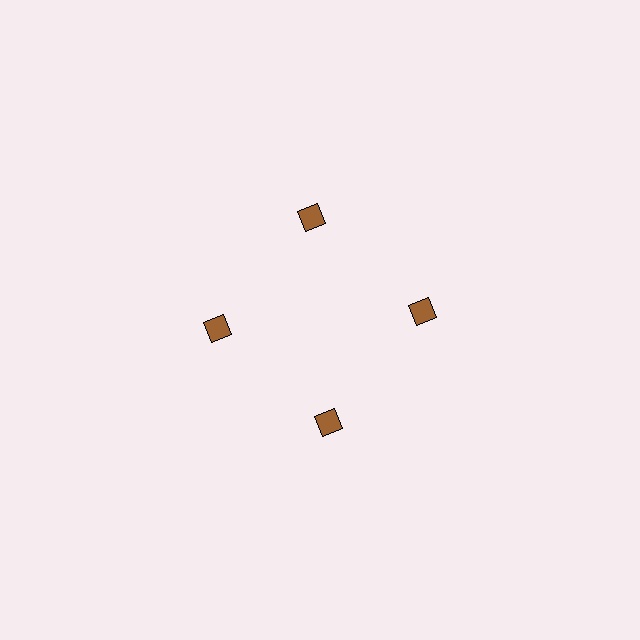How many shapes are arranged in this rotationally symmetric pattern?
There are 4 shapes, arranged in 4 groups of 1.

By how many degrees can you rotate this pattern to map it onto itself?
The pattern maps onto itself every 90 degrees of rotation.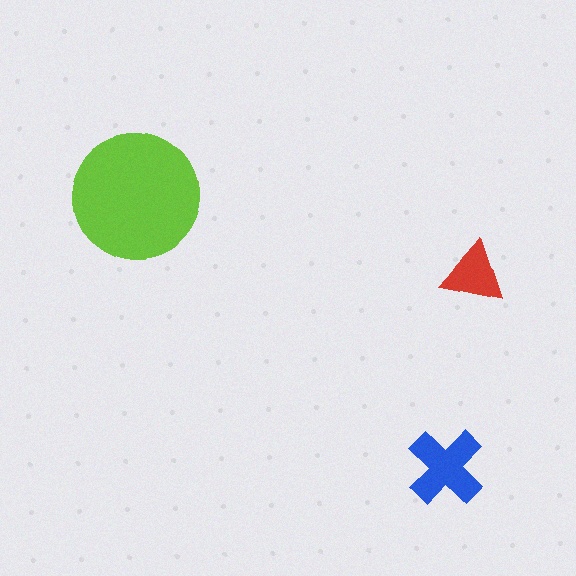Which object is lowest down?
The blue cross is bottommost.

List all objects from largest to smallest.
The lime circle, the blue cross, the red triangle.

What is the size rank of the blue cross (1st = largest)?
2nd.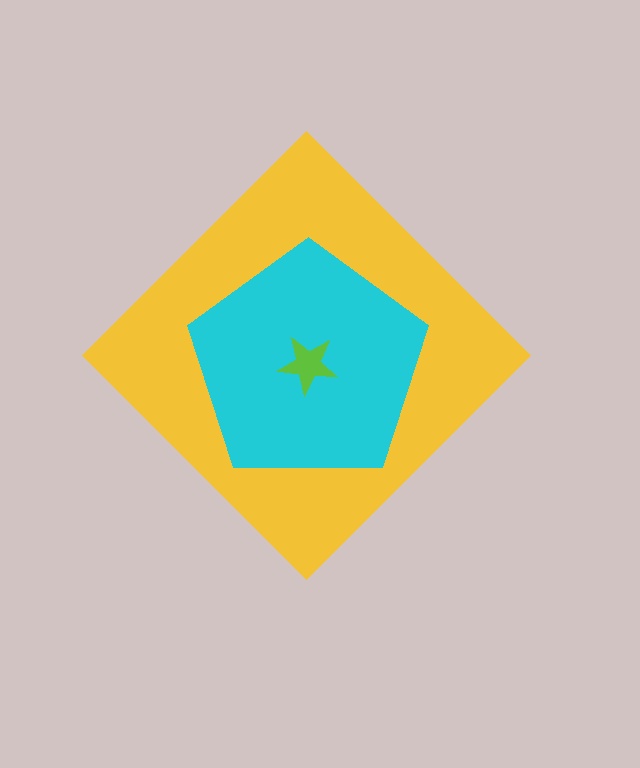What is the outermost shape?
The yellow diamond.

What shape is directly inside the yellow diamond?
The cyan pentagon.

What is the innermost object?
The lime star.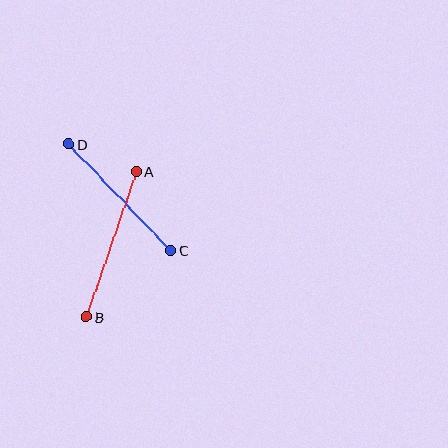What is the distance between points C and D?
The distance is approximately 147 pixels.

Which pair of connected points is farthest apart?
Points A and B are farthest apart.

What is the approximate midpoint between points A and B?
The midpoint is at approximately (111, 244) pixels.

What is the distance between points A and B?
The distance is approximately 153 pixels.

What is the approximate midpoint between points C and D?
The midpoint is at approximately (120, 197) pixels.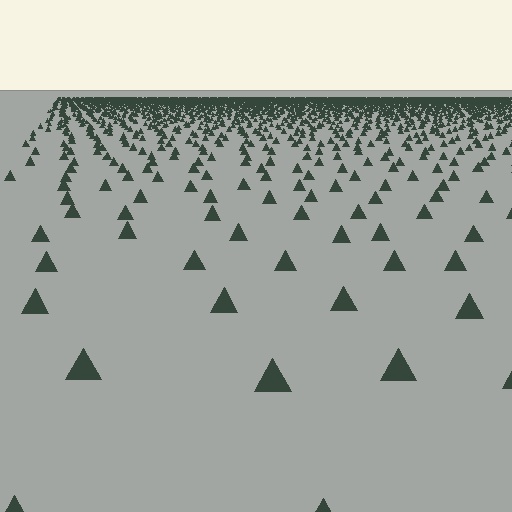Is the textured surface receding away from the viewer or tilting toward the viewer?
The surface is receding away from the viewer. Texture elements get smaller and denser toward the top.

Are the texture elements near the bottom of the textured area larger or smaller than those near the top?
Larger. Near the bottom, elements are closer to the viewer and appear at a bigger on-screen size.